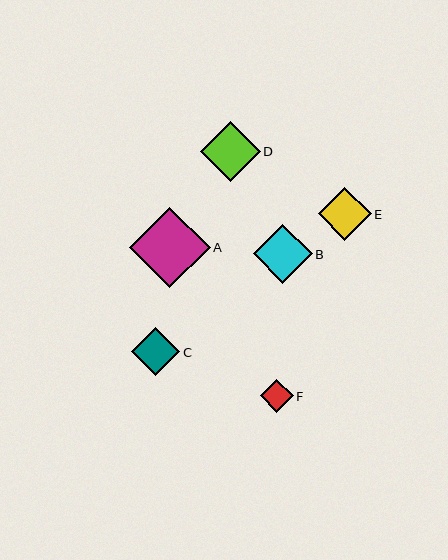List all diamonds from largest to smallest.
From largest to smallest: A, D, B, E, C, F.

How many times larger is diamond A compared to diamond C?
Diamond A is approximately 1.7 times the size of diamond C.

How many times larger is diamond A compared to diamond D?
Diamond A is approximately 1.3 times the size of diamond D.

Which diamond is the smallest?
Diamond F is the smallest with a size of approximately 33 pixels.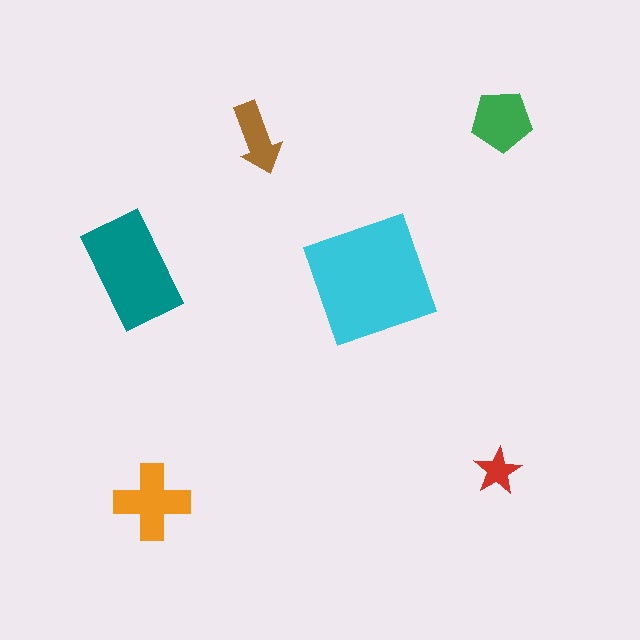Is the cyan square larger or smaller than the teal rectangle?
Larger.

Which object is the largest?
The cyan square.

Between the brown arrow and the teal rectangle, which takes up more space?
The teal rectangle.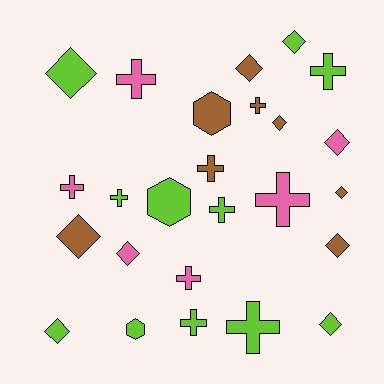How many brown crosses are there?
There are 2 brown crosses.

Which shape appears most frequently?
Diamond, with 11 objects.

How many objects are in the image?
There are 25 objects.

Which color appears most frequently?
Lime, with 11 objects.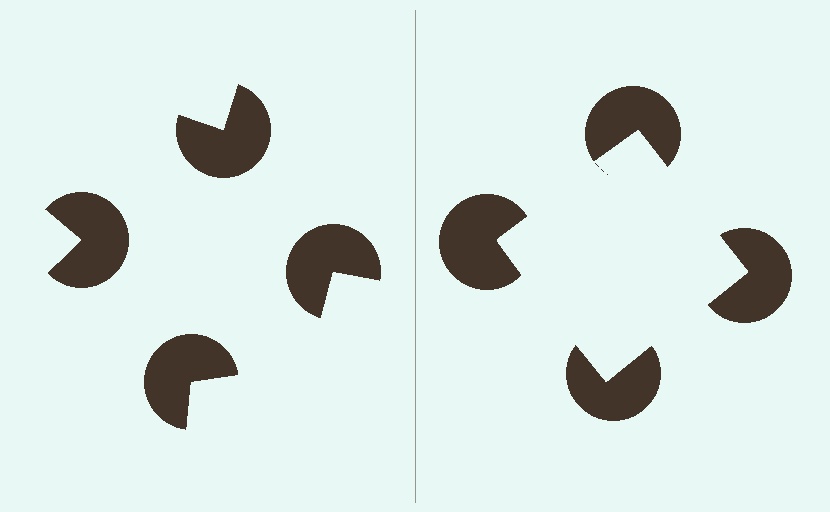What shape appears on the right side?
An illusory square.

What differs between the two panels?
The pac-man discs are positioned identically on both sides; only the wedge orientations differ. On the right they align to a square; on the left they are misaligned.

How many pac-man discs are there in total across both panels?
8 — 4 on each side.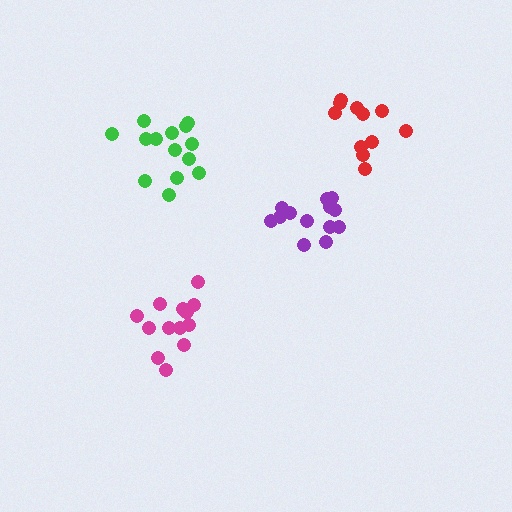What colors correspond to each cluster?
The clusters are colored: green, purple, magenta, red.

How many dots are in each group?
Group 1: 14 dots, Group 2: 13 dots, Group 3: 13 dots, Group 4: 11 dots (51 total).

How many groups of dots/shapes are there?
There are 4 groups.